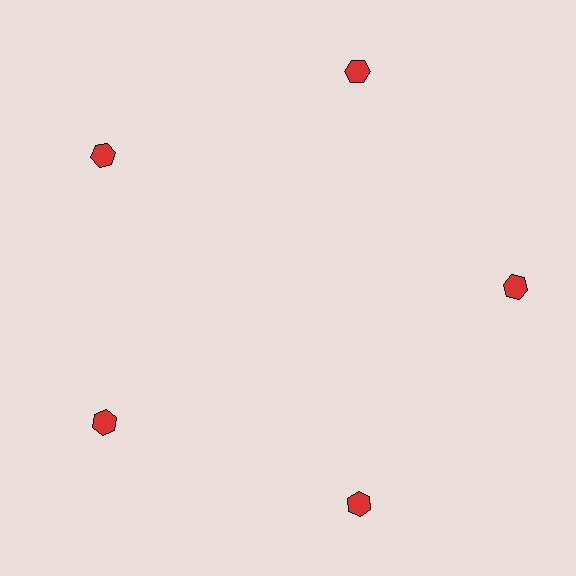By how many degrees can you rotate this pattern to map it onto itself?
The pattern maps onto itself every 72 degrees of rotation.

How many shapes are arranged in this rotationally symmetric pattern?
There are 5 shapes, arranged in 5 groups of 1.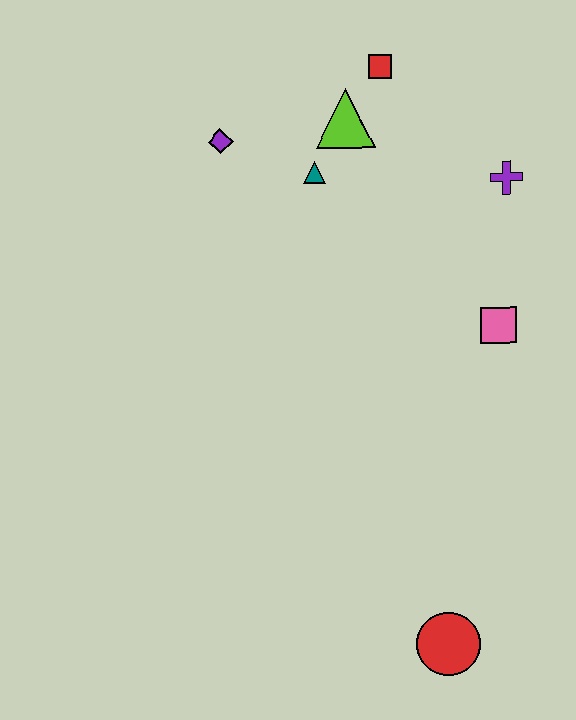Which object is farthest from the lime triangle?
The red circle is farthest from the lime triangle.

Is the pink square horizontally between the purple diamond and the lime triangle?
No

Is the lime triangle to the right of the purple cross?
No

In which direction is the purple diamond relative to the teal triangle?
The purple diamond is to the left of the teal triangle.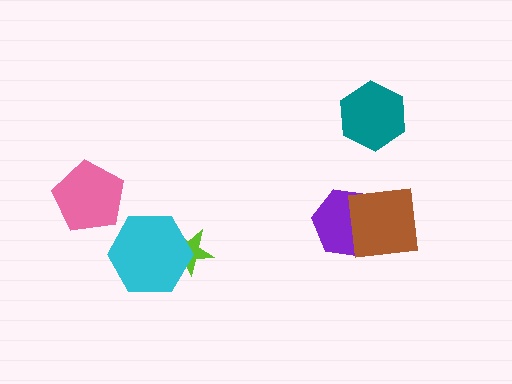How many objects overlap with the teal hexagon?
0 objects overlap with the teal hexagon.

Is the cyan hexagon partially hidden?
No, no other shape covers it.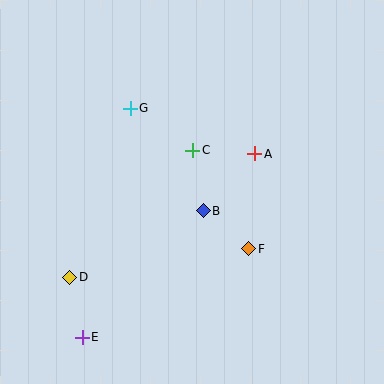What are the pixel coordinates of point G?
Point G is at (130, 108).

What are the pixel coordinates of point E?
Point E is at (82, 337).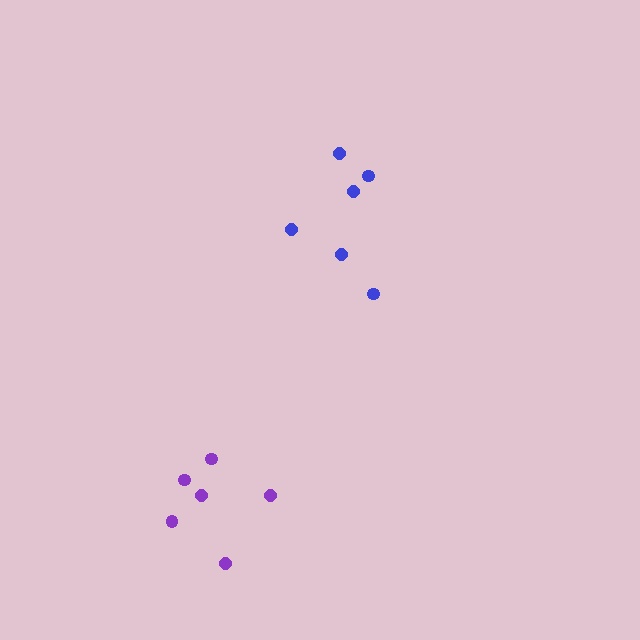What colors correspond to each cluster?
The clusters are colored: blue, purple.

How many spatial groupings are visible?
There are 2 spatial groupings.